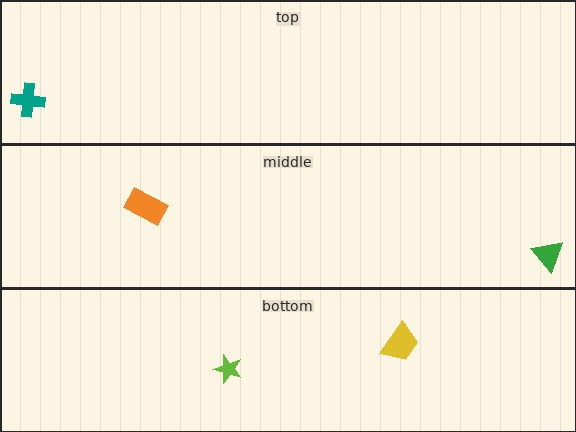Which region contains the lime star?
The bottom region.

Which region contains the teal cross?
The top region.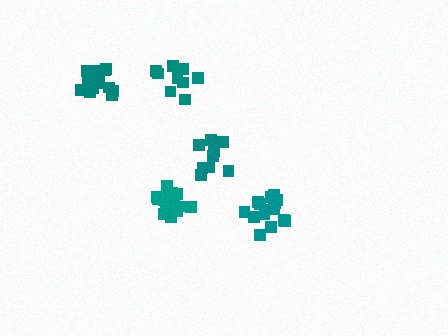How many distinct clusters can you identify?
There are 5 distinct clusters.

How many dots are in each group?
Group 1: 15 dots, Group 2: 10 dots, Group 3: 14 dots, Group 4: 9 dots, Group 5: 14 dots (62 total).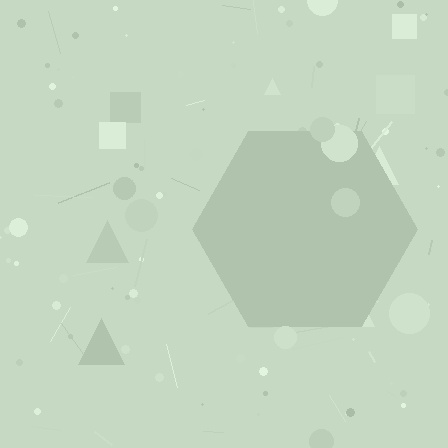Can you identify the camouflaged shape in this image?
The camouflaged shape is a hexagon.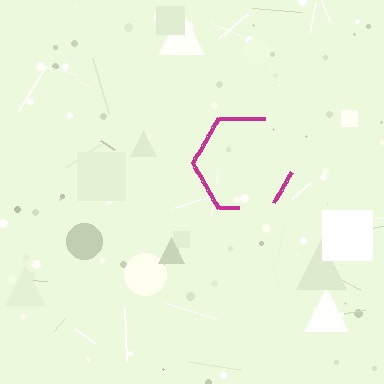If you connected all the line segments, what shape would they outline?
They would outline a hexagon.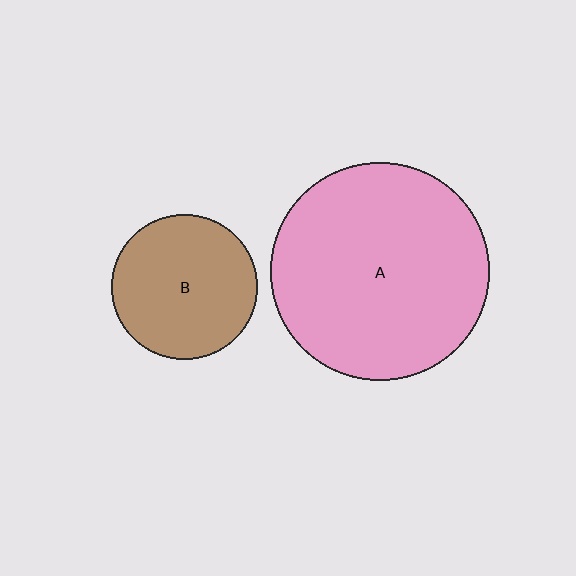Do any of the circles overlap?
No, none of the circles overlap.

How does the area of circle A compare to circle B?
Approximately 2.3 times.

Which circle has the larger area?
Circle A (pink).